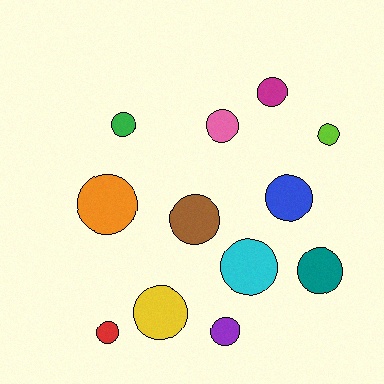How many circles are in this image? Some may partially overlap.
There are 12 circles.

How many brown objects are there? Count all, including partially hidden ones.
There is 1 brown object.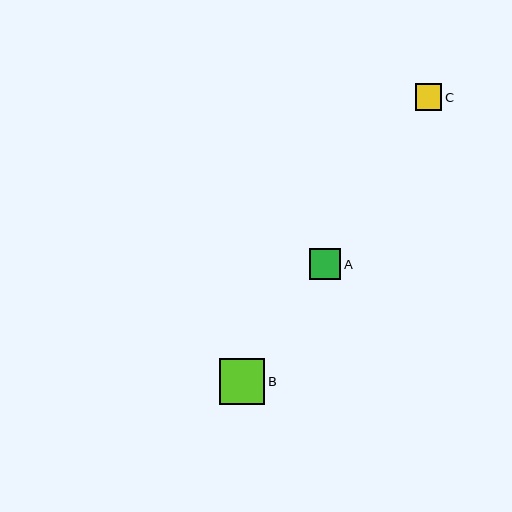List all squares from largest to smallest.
From largest to smallest: B, A, C.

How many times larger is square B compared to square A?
Square B is approximately 1.4 times the size of square A.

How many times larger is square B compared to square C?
Square B is approximately 1.7 times the size of square C.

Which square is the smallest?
Square C is the smallest with a size of approximately 27 pixels.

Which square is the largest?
Square B is the largest with a size of approximately 45 pixels.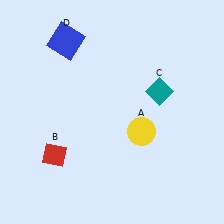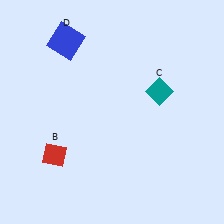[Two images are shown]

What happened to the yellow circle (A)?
The yellow circle (A) was removed in Image 2. It was in the bottom-right area of Image 1.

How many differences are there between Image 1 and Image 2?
There is 1 difference between the two images.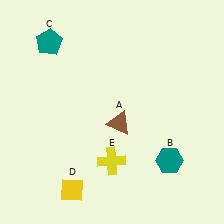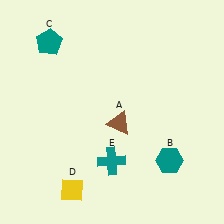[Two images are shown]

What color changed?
The cross (E) changed from yellow in Image 1 to teal in Image 2.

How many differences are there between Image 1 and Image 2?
There is 1 difference between the two images.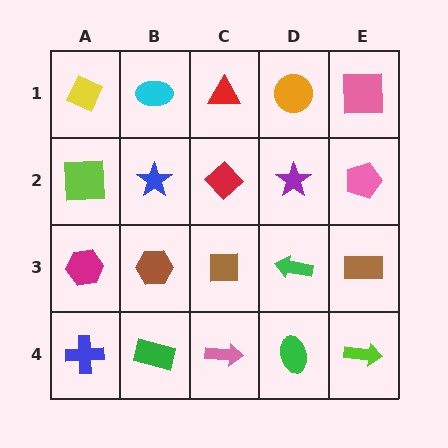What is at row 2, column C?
A red diamond.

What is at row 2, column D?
A purple star.